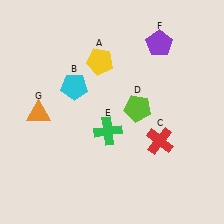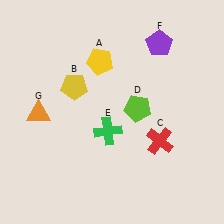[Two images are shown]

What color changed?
The pentagon (B) changed from cyan in Image 1 to yellow in Image 2.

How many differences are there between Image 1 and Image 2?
There is 1 difference between the two images.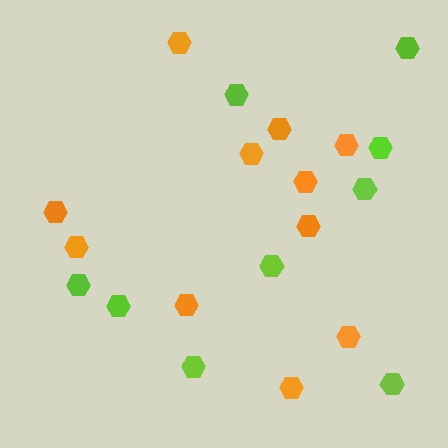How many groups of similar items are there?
There are 2 groups: one group of orange hexagons (11) and one group of lime hexagons (9).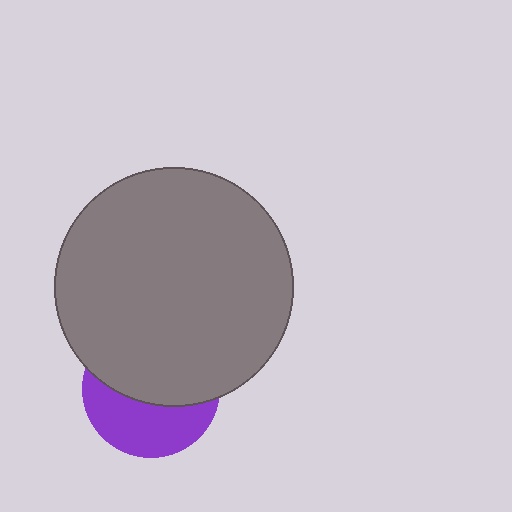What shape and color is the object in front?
The object in front is a gray circle.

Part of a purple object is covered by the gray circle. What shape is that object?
It is a circle.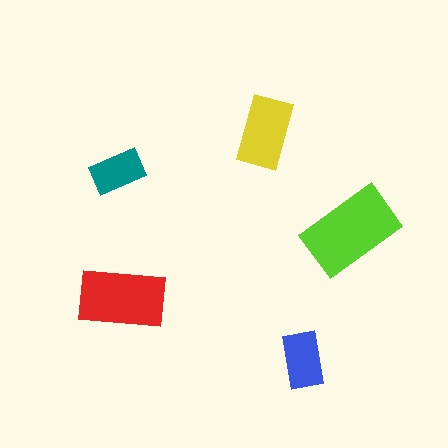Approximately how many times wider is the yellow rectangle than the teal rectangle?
About 1.5 times wider.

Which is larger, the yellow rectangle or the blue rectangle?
The yellow one.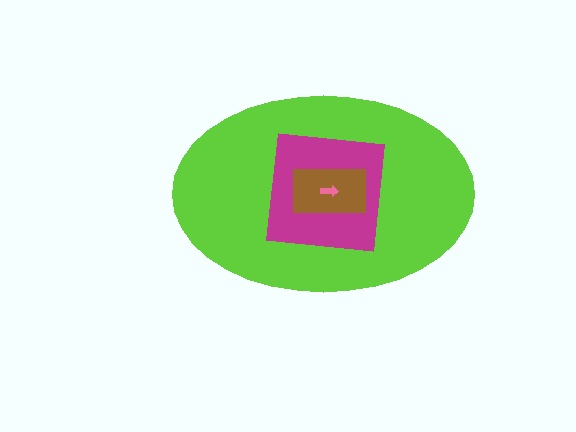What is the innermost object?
The pink arrow.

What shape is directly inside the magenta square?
The brown rectangle.